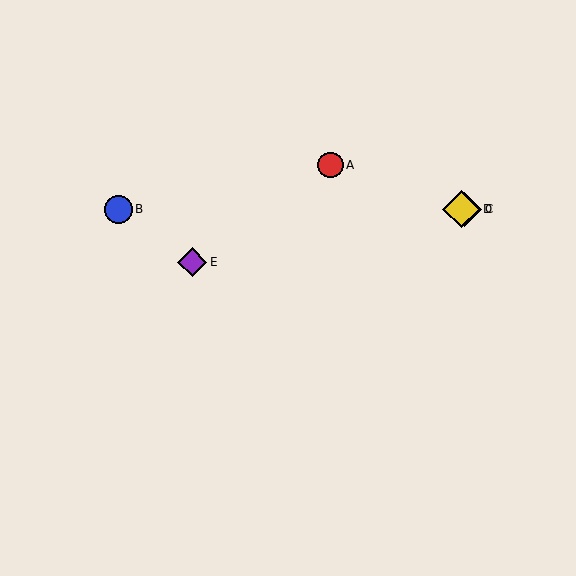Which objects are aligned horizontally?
Objects B, C, D are aligned horizontally.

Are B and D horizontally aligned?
Yes, both are at y≈209.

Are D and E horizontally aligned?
No, D is at y≈209 and E is at y≈262.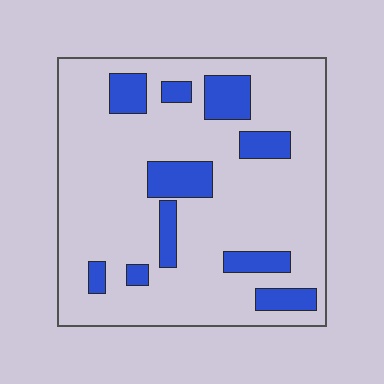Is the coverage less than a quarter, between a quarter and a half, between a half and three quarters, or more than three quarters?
Less than a quarter.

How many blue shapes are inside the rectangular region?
10.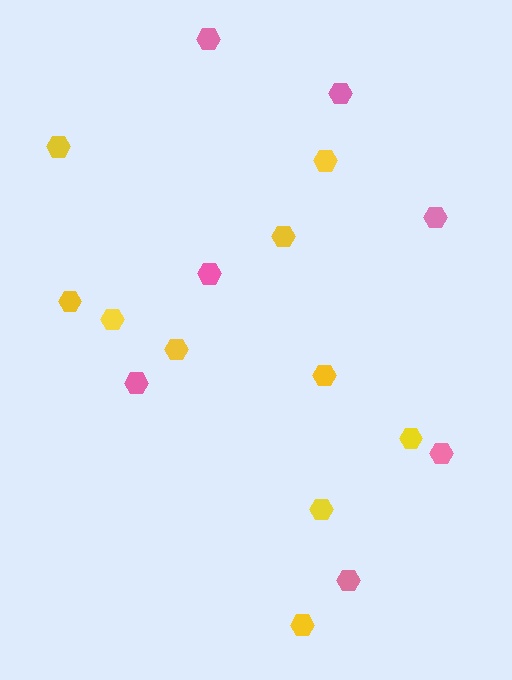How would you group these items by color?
There are 2 groups: one group of pink hexagons (7) and one group of yellow hexagons (10).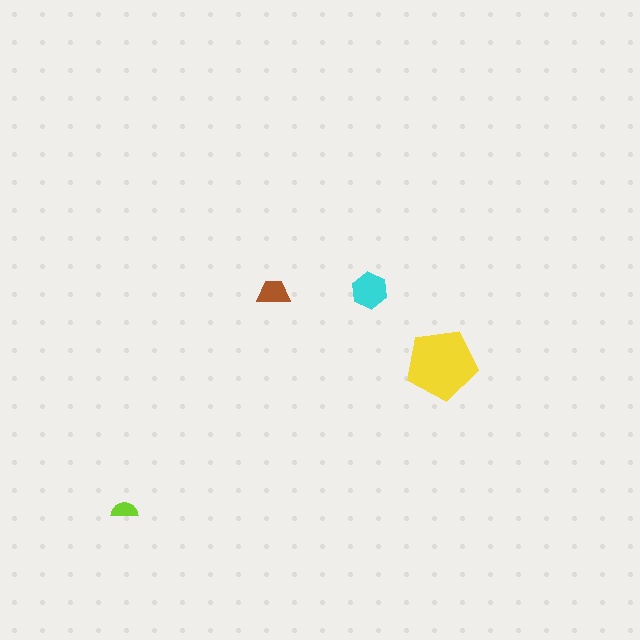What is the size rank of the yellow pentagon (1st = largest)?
1st.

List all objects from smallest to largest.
The lime semicircle, the brown trapezoid, the cyan hexagon, the yellow pentagon.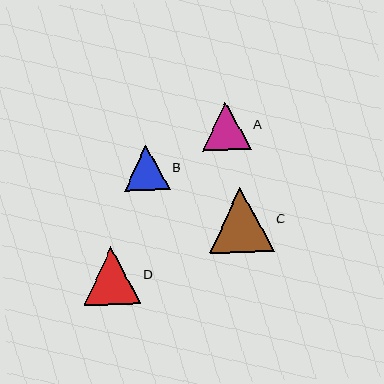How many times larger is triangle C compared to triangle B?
Triangle C is approximately 1.4 times the size of triangle B.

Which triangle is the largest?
Triangle C is the largest with a size of approximately 65 pixels.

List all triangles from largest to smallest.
From largest to smallest: C, D, A, B.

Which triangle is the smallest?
Triangle B is the smallest with a size of approximately 45 pixels.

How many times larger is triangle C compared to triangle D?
Triangle C is approximately 1.1 times the size of triangle D.